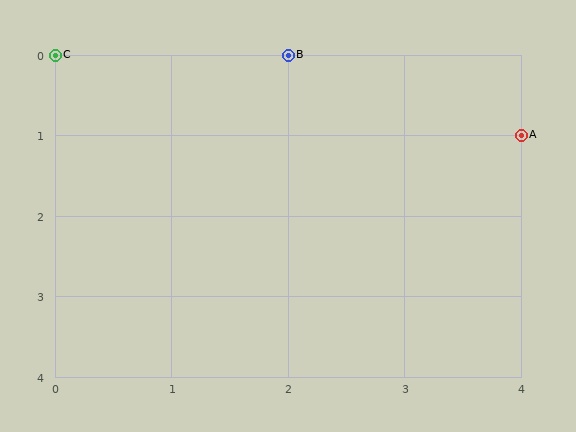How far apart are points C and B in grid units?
Points C and B are 2 columns apart.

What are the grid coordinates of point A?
Point A is at grid coordinates (4, 1).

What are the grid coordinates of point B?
Point B is at grid coordinates (2, 0).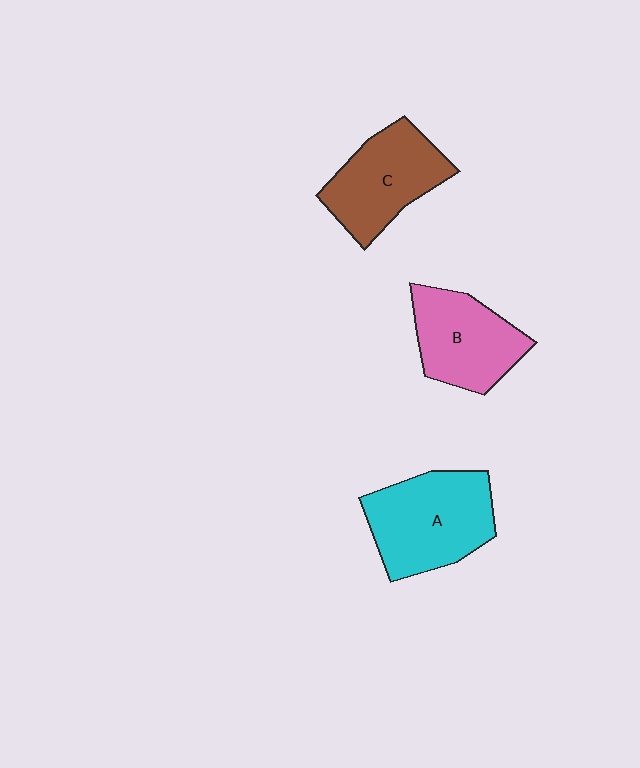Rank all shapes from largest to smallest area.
From largest to smallest: A (cyan), C (brown), B (pink).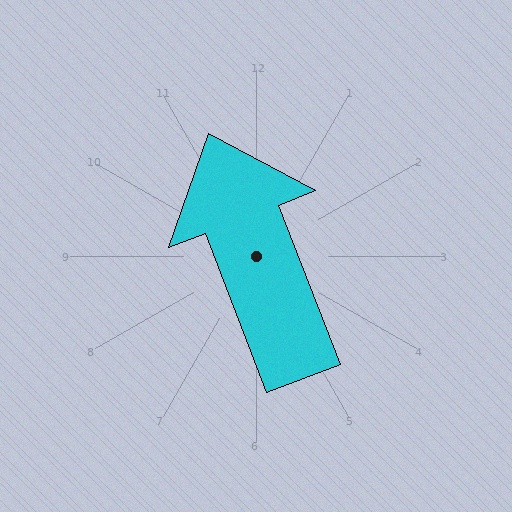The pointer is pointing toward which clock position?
Roughly 11 o'clock.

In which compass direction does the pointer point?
North.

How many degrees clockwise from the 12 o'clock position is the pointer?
Approximately 339 degrees.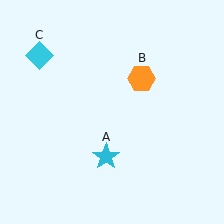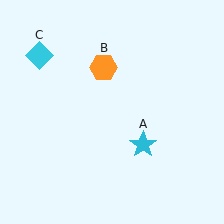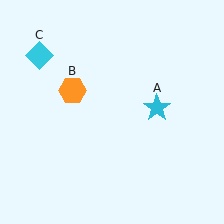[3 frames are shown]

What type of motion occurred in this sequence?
The cyan star (object A), orange hexagon (object B) rotated counterclockwise around the center of the scene.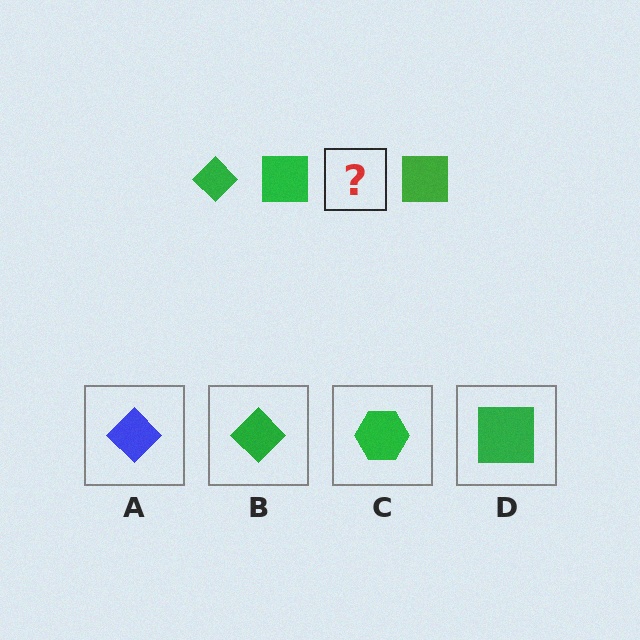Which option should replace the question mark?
Option B.